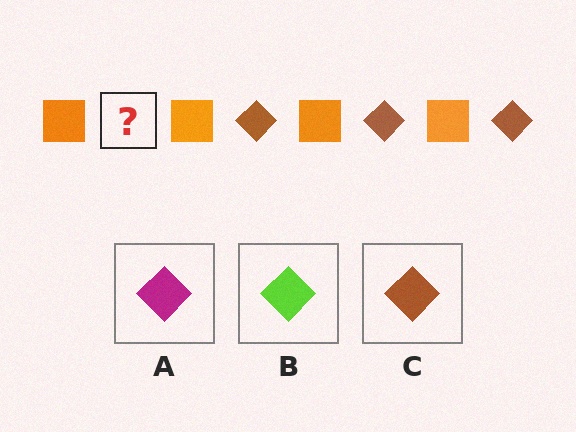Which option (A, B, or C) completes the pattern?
C.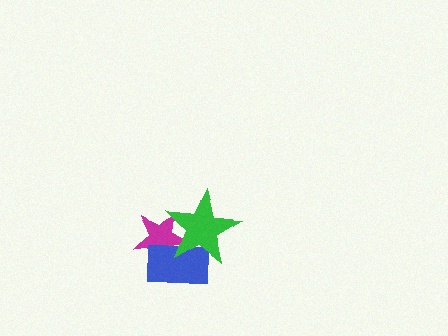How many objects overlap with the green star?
2 objects overlap with the green star.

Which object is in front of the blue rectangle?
The green star is in front of the blue rectangle.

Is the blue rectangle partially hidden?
Yes, it is partially covered by another shape.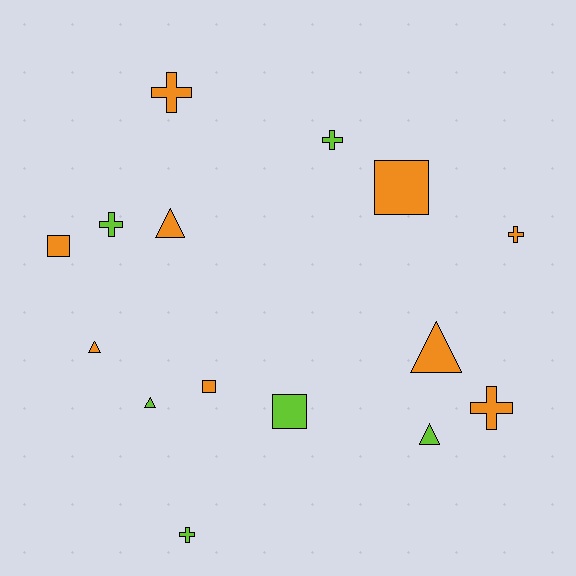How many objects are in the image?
There are 15 objects.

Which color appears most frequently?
Orange, with 9 objects.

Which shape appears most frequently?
Cross, with 6 objects.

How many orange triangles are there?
There are 3 orange triangles.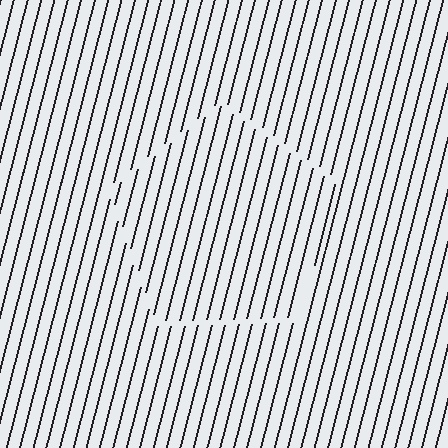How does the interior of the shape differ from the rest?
The interior of the shape contains the same grating, shifted by half a period — the contour is defined by the phase discontinuity where line-ends from the inner and outer gratings abut.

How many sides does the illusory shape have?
5 sides — the line-ends trace a pentagon.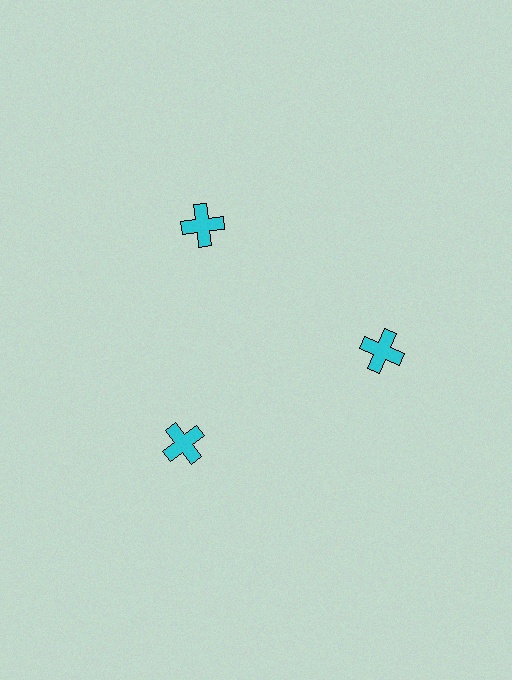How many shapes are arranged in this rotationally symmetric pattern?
There are 3 shapes, arranged in 3 groups of 1.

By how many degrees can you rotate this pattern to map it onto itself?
The pattern maps onto itself every 120 degrees of rotation.